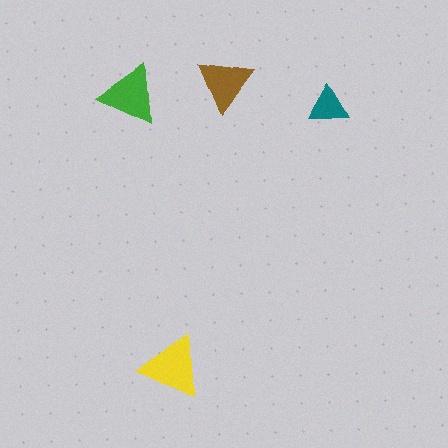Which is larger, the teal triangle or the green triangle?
The green one.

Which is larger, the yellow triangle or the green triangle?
The yellow one.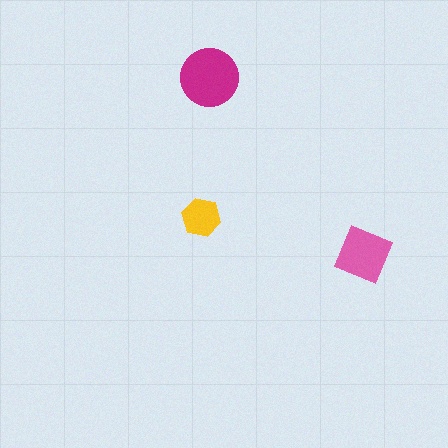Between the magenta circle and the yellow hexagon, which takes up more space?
The magenta circle.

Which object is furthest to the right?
The pink square is rightmost.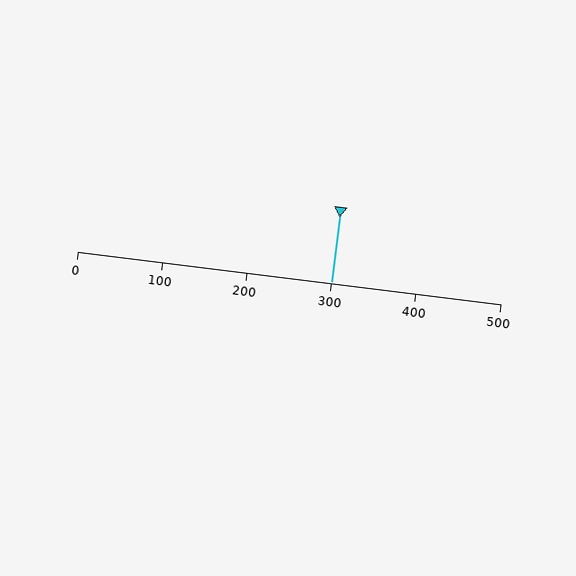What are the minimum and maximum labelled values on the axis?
The axis runs from 0 to 500.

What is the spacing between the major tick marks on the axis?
The major ticks are spaced 100 apart.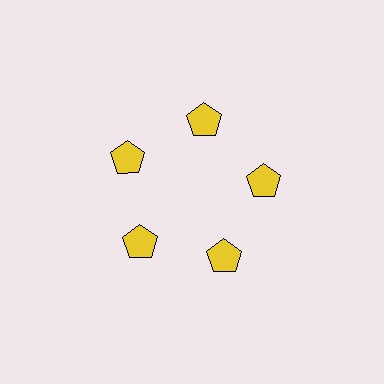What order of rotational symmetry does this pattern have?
This pattern has 5-fold rotational symmetry.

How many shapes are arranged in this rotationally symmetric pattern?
There are 5 shapes, arranged in 5 groups of 1.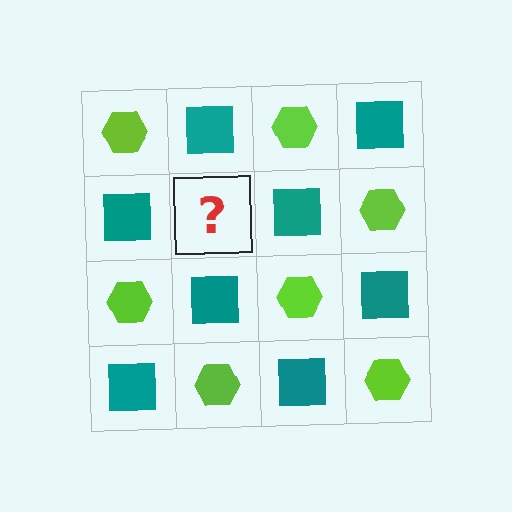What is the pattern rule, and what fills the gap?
The rule is that it alternates lime hexagon and teal square in a checkerboard pattern. The gap should be filled with a lime hexagon.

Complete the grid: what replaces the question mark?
The question mark should be replaced with a lime hexagon.